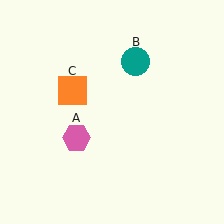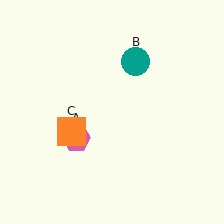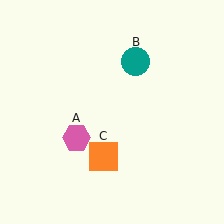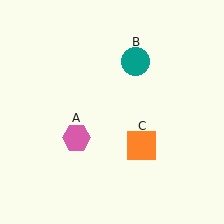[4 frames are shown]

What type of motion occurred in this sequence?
The orange square (object C) rotated counterclockwise around the center of the scene.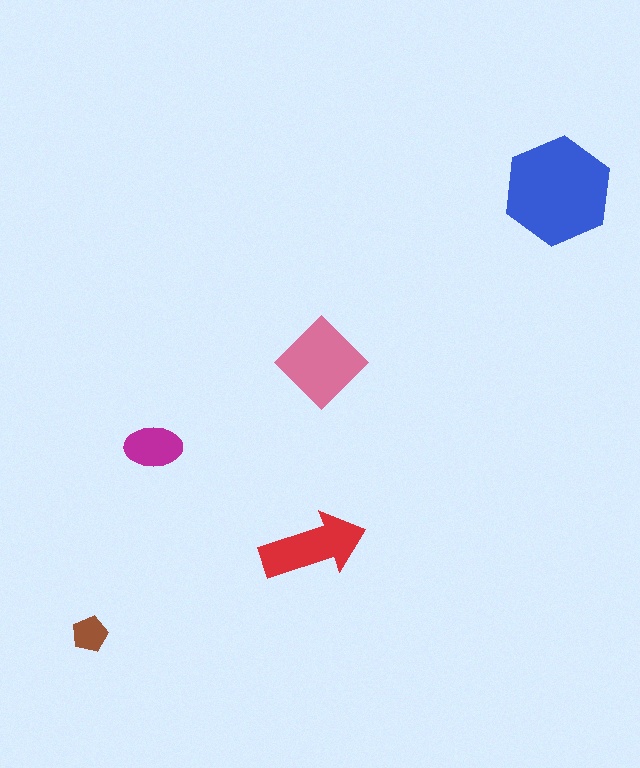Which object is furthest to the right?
The blue hexagon is rightmost.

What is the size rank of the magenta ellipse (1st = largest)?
4th.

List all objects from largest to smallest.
The blue hexagon, the pink diamond, the red arrow, the magenta ellipse, the brown pentagon.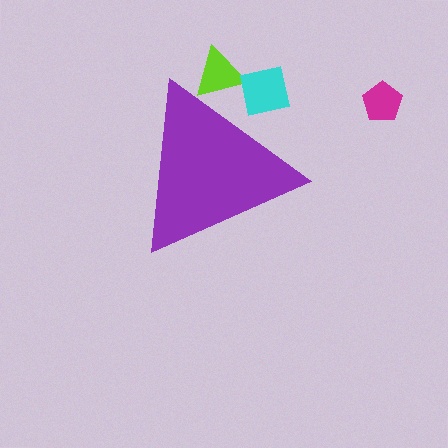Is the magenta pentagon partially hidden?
No, the magenta pentagon is fully visible.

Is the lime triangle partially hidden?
Yes, the lime triangle is partially hidden behind the purple triangle.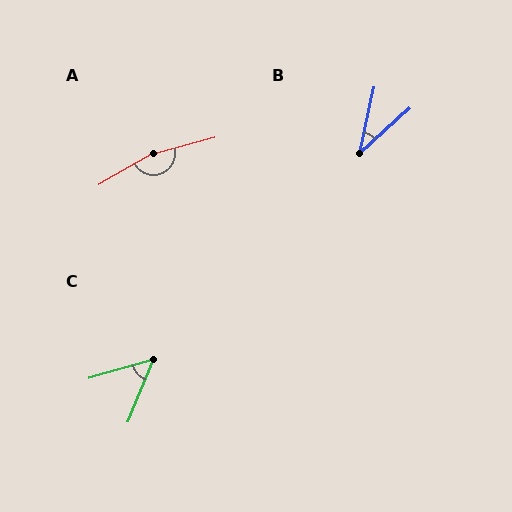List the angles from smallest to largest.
B (36°), C (52°), A (166°).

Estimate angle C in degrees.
Approximately 52 degrees.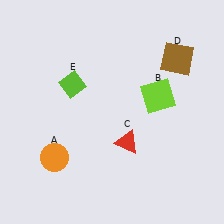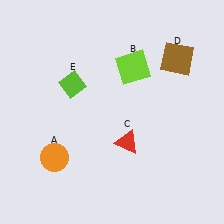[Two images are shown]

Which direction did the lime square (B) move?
The lime square (B) moved up.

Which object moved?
The lime square (B) moved up.